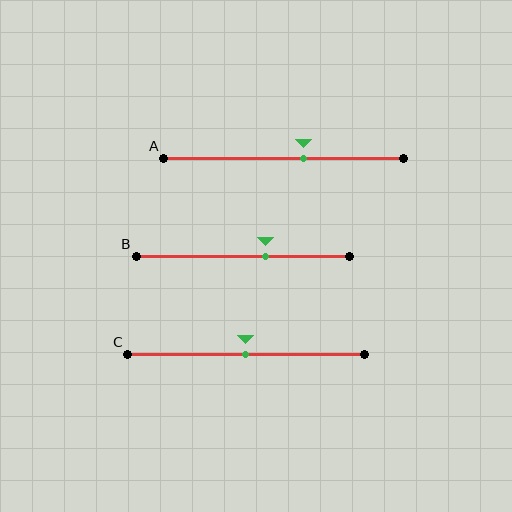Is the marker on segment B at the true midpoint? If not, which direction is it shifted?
No, the marker on segment B is shifted to the right by about 11% of the segment length.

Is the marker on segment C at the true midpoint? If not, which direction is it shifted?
Yes, the marker on segment C is at the true midpoint.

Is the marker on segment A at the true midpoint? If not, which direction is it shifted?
No, the marker on segment A is shifted to the right by about 8% of the segment length.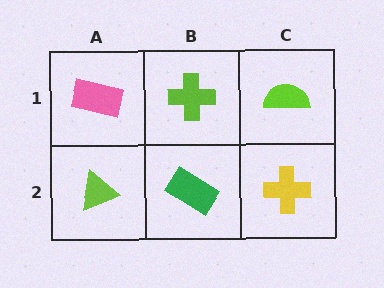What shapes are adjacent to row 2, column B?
A lime cross (row 1, column B), a lime triangle (row 2, column A), a yellow cross (row 2, column C).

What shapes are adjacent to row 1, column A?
A lime triangle (row 2, column A), a lime cross (row 1, column B).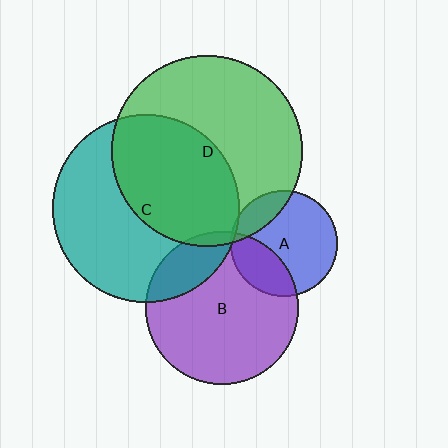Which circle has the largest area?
Circle D (green).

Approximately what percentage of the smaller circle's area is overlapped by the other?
Approximately 30%.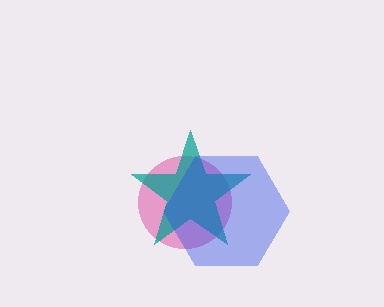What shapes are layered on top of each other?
The layered shapes are: a pink circle, a teal star, a blue hexagon.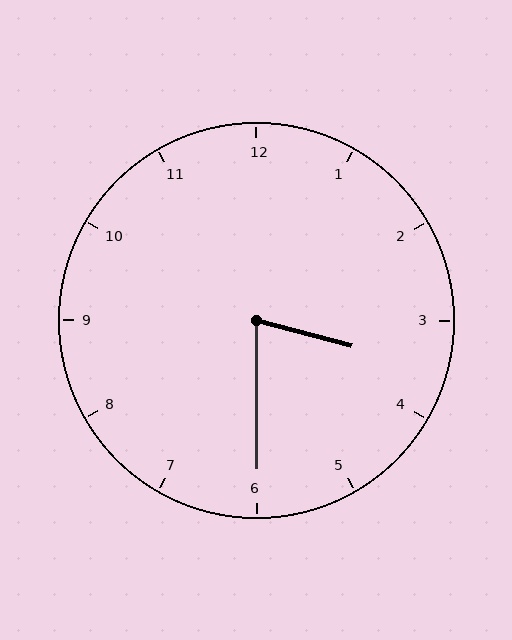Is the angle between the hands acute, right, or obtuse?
It is acute.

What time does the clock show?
3:30.